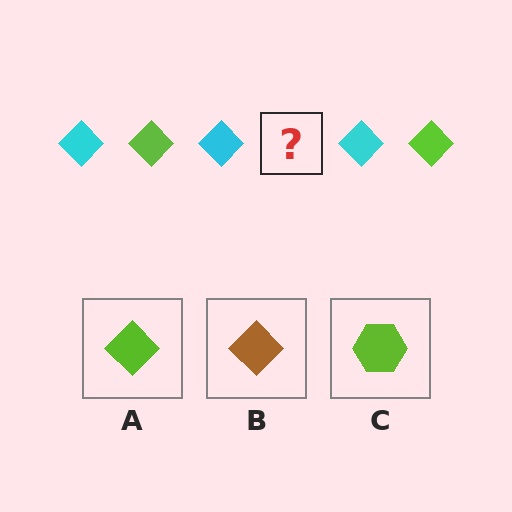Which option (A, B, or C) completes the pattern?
A.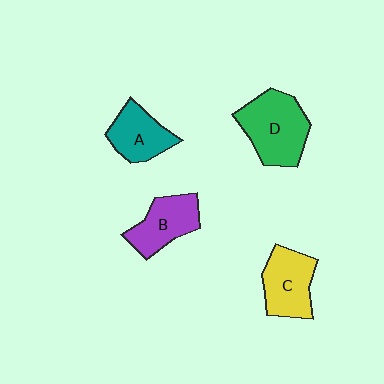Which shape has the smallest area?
Shape A (teal).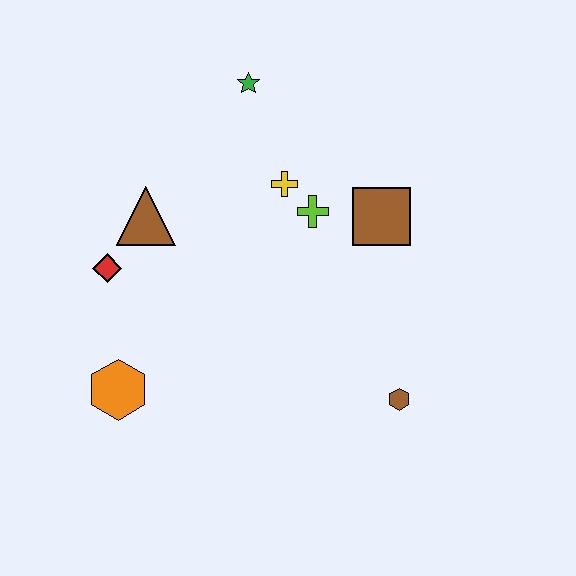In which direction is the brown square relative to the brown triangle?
The brown square is to the right of the brown triangle.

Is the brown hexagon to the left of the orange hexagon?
No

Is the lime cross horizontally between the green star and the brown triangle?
No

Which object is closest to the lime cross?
The yellow cross is closest to the lime cross.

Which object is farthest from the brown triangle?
The brown hexagon is farthest from the brown triangle.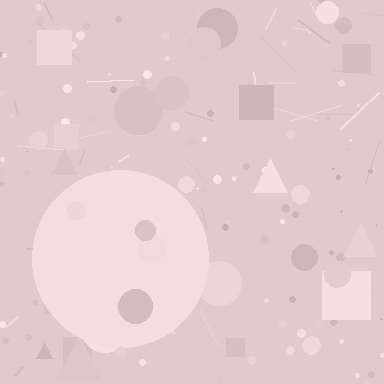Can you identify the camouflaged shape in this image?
The camouflaged shape is a circle.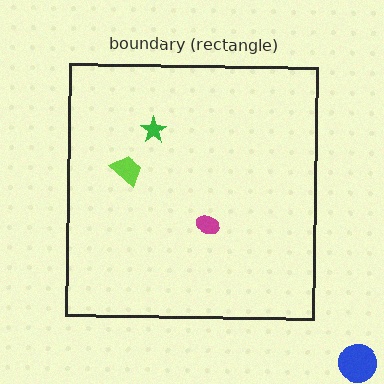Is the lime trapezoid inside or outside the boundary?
Inside.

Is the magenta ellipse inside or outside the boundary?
Inside.